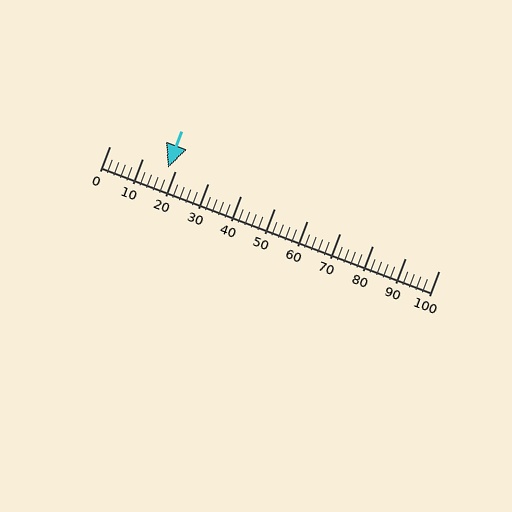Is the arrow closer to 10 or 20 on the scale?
The arrow is closer to 20.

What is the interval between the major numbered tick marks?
The major tick marks are spaced 10 units apart.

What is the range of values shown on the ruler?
The ruler shows values from 0 to 100.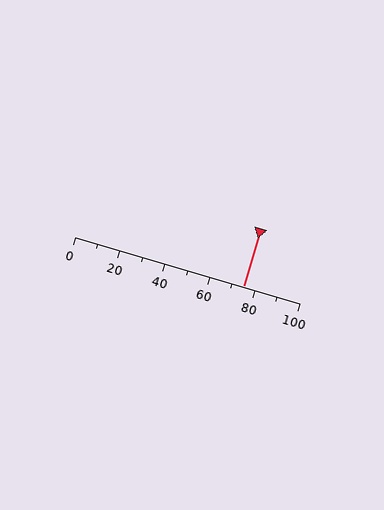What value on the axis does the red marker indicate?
The marker indicates approximately 75.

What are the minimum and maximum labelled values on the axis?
The axis runs from 0 to 100.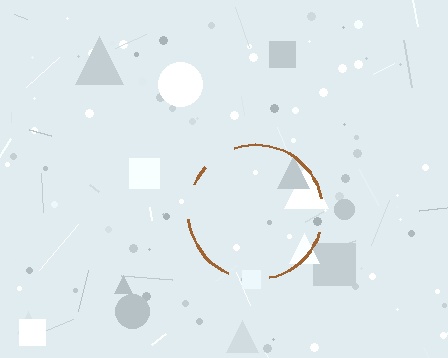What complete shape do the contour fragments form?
The contour fragments form a circle.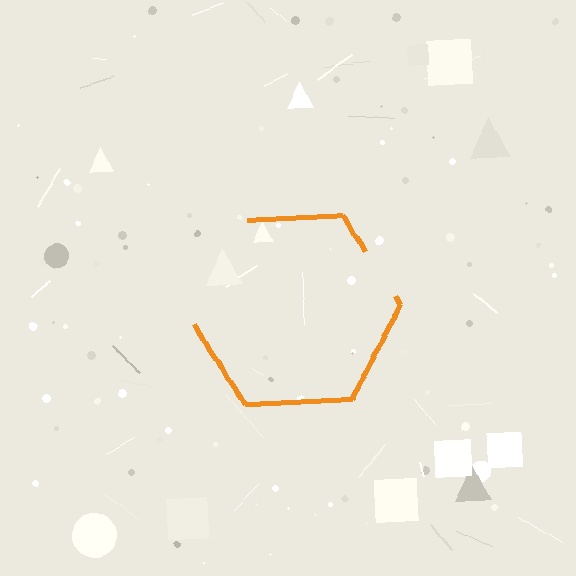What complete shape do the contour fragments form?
The contour fragments form a hexagon.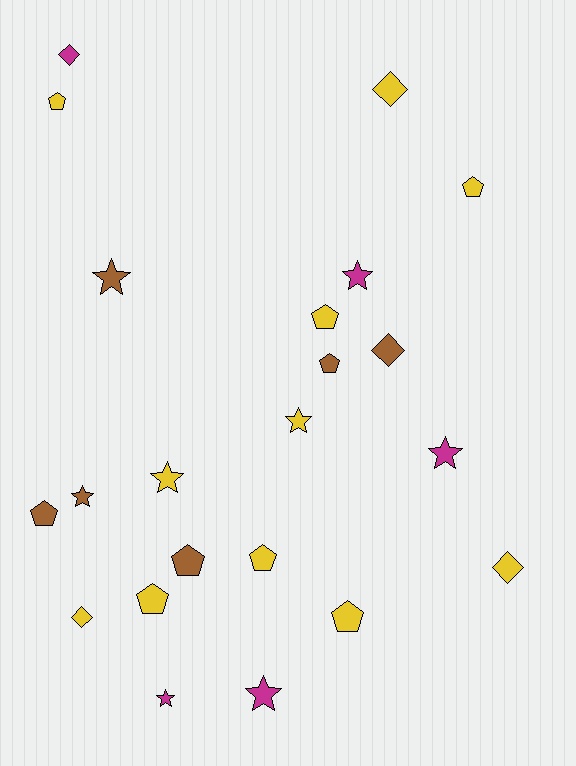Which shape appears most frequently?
Pentagon, with 9 objects.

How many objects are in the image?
There are 22 objects.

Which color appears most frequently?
Yellow, with 11 objects.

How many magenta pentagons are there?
There are no magenta pentagons.